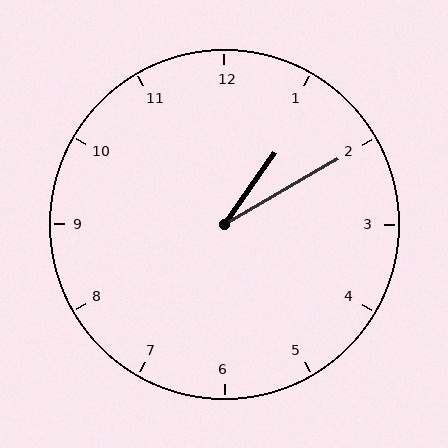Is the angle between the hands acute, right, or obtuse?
It is acute.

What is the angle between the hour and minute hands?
Approximately 25 degrees.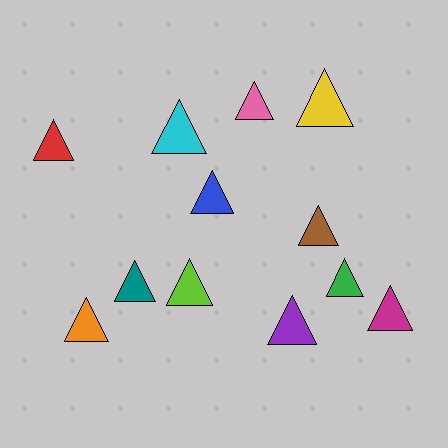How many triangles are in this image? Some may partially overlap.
There are 12 triangles.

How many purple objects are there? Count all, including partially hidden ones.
There is 1 purple object.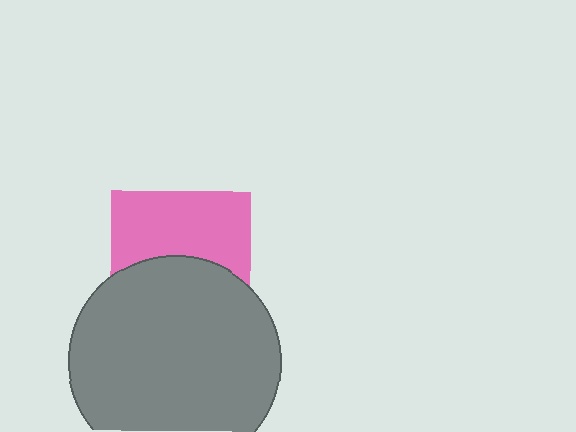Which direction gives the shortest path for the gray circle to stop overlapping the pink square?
Moving down gives the shortest separation.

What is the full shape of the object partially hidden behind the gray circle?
The partially hidden object is a pink square.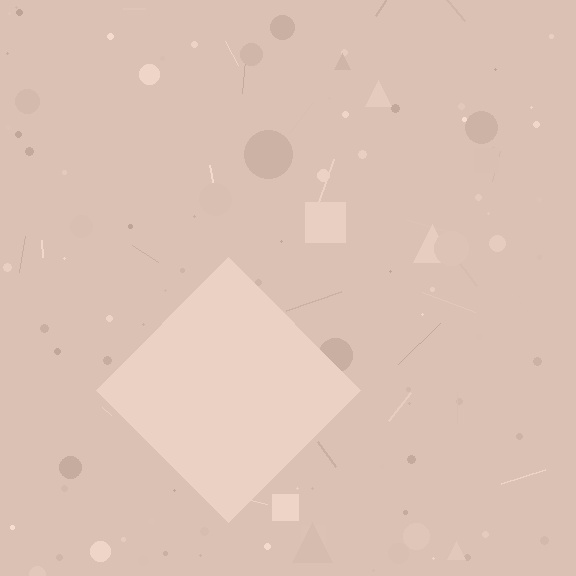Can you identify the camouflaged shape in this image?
The camouflaged shape is a diamond.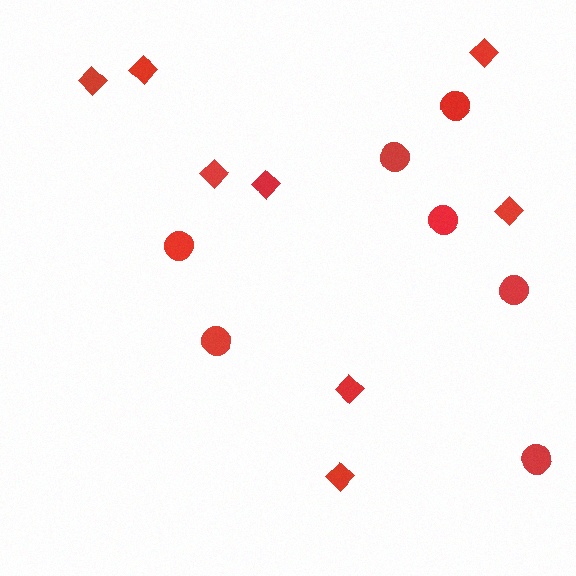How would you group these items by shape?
There are 2 groups: one group of diamonds (8) and one group of circles (7).